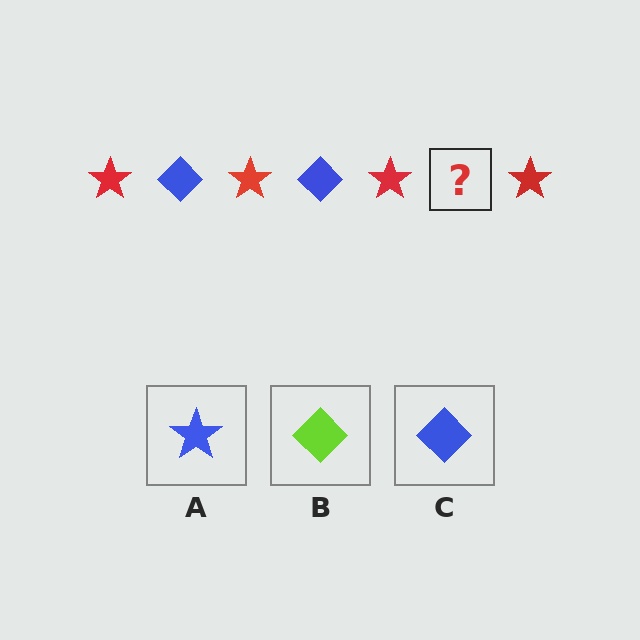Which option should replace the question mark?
Option C.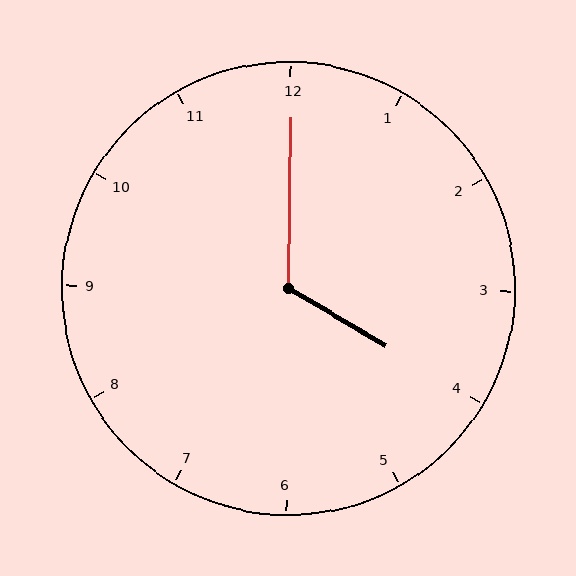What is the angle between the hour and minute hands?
Approximately 120 degrees.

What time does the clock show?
4:00.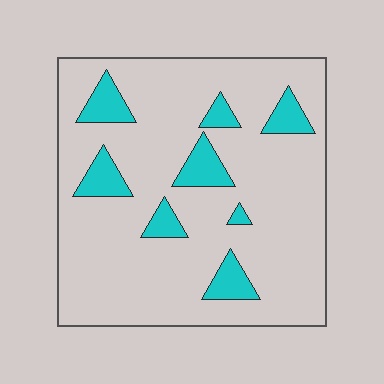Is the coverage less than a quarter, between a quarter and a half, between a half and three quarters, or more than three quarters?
Less than a quarter.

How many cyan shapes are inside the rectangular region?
8.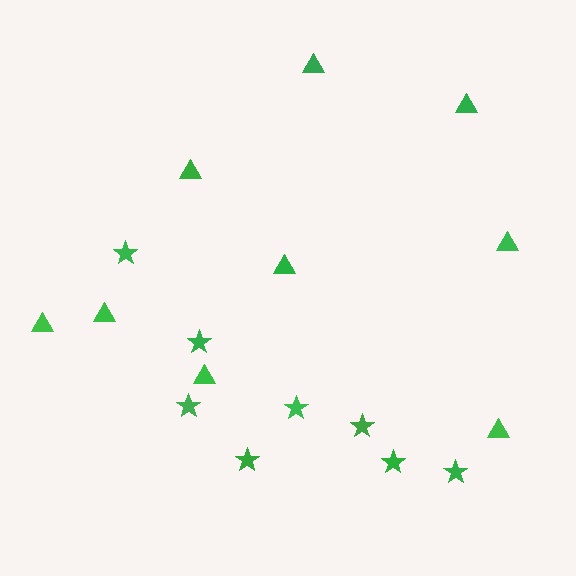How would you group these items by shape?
There are 2 groups: one group of triangles (9) and one group of stars (8).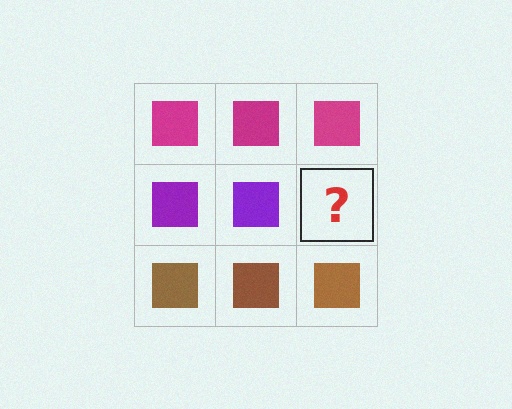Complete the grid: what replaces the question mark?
The question mark should be replaced with a purple square.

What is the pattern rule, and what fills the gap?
The rule is that each row has a consistent color. The gap should be filled with a purple square.